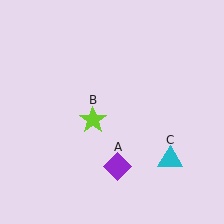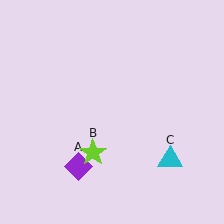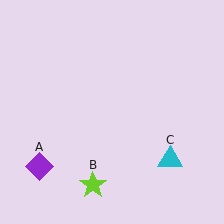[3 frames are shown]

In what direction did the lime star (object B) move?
The lime star (object B) moved down.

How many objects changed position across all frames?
2 objects changed position: purple diamond (object A), lime star (object B).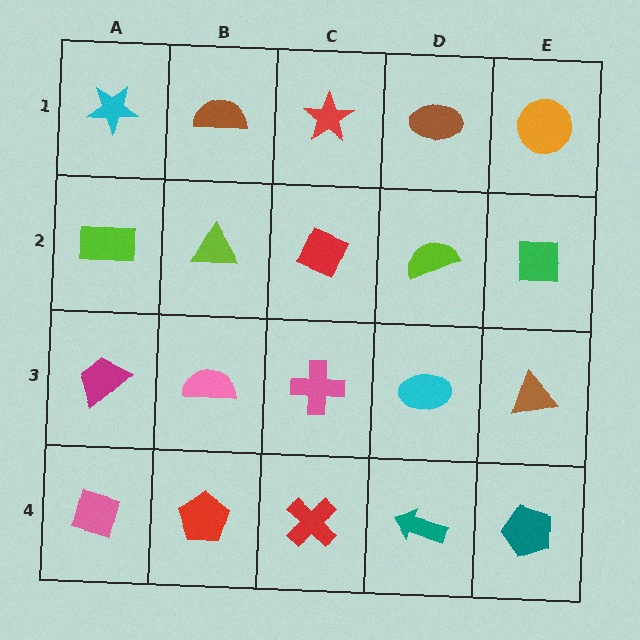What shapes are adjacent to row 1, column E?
A green square (row 2, column E), a brown ellipse (row 1, column D).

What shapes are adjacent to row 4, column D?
A cyan ellipse (row 3, column D), a red cross (row 4, column C), a teal pentagon (row 4, column E).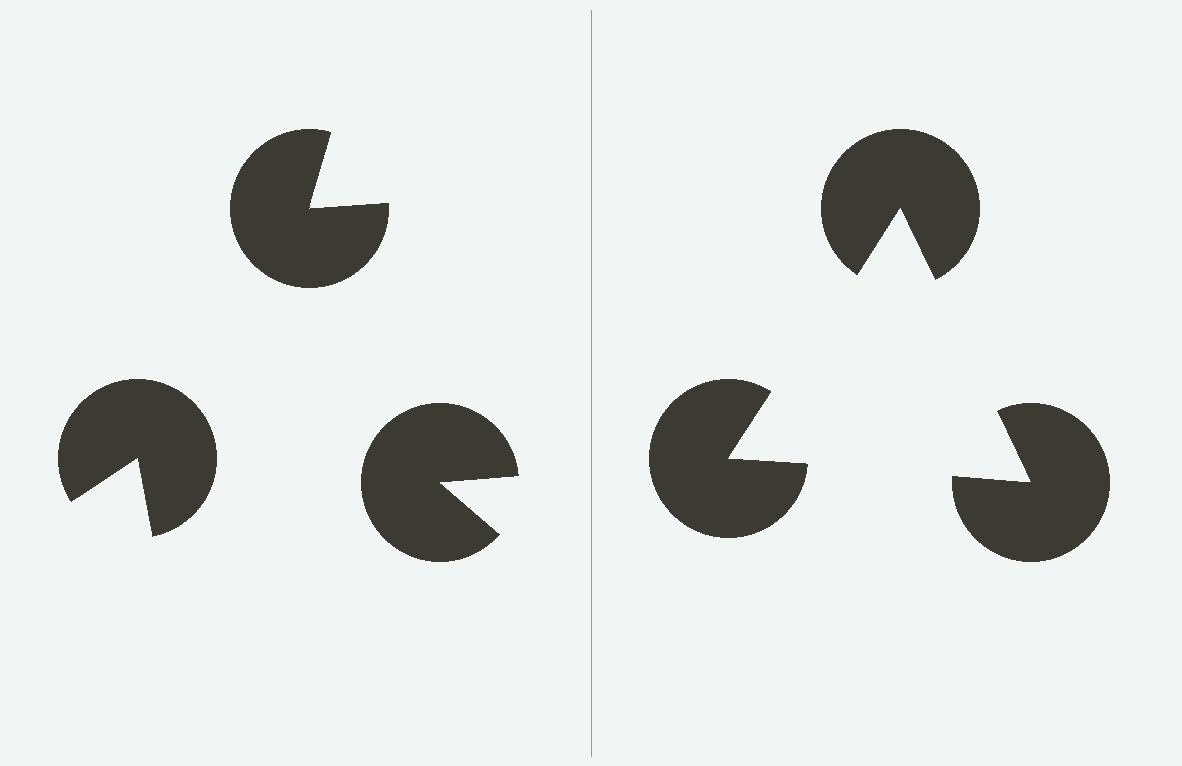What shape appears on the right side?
An illusory triangle.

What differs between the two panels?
The pac-man discs are positioned identically on both sides; only the wedge orientations differ. On the right they align to a triangle; on the left they are misaligned.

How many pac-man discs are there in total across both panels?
6 — 3 on each side.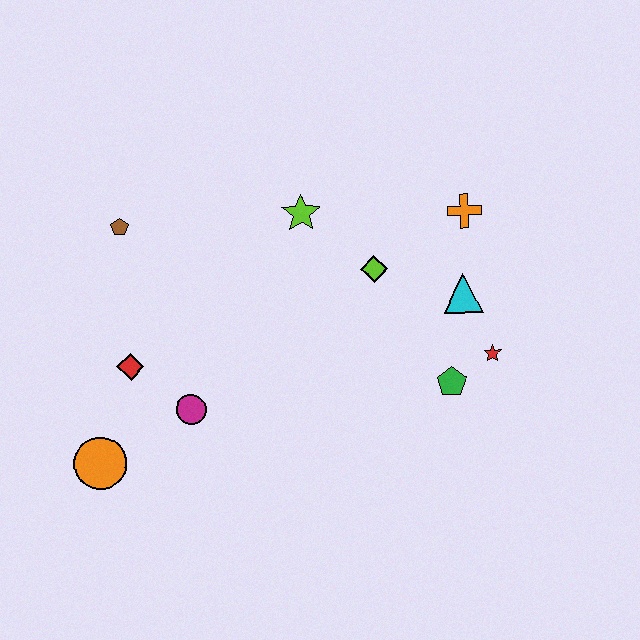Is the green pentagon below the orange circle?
No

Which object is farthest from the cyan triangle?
The orange circle is farthest from the cyan triangle.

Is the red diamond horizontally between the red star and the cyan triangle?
No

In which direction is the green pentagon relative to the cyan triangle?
The green pentagon is below the cyan triangle.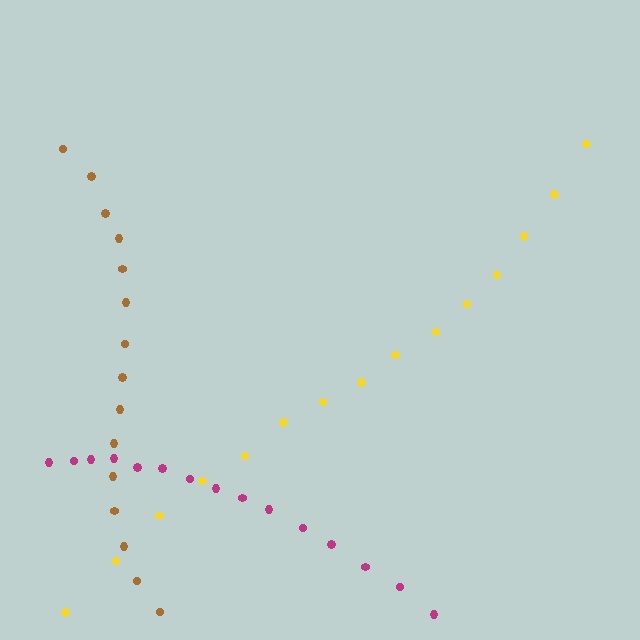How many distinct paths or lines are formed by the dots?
There are 3 distinct paths.